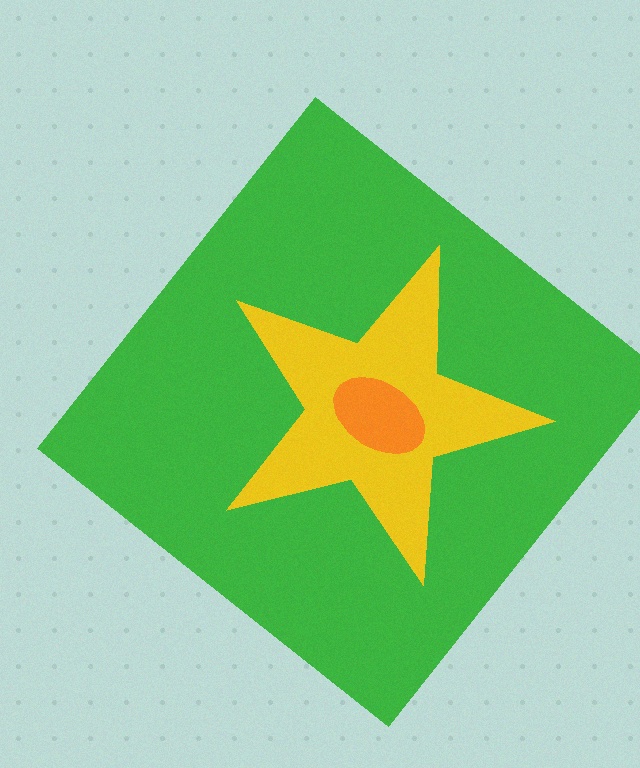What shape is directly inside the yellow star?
The orange ellipse.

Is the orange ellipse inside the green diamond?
Yes.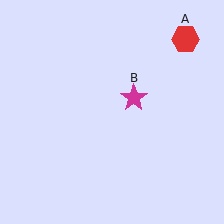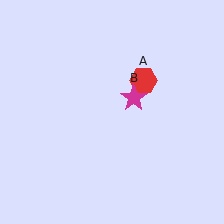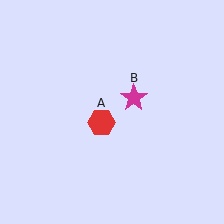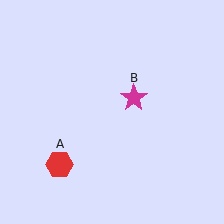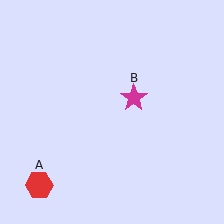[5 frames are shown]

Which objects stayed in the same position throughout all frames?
Magenta star (object B) remained stationary.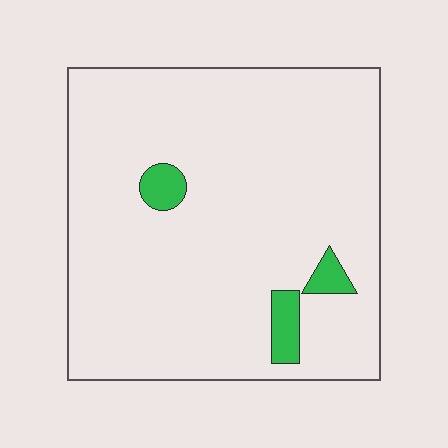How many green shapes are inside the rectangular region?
3.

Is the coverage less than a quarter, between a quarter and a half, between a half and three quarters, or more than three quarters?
Less than a quarter.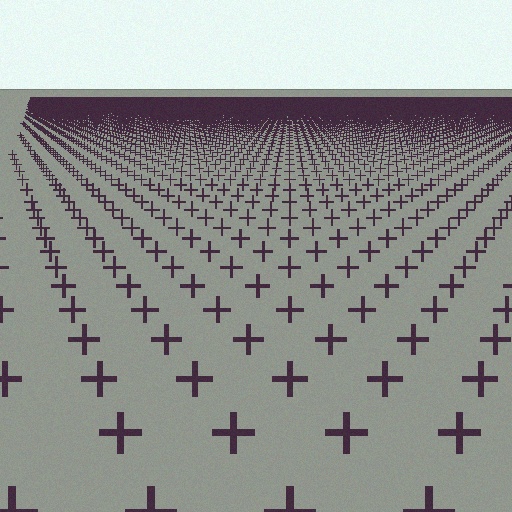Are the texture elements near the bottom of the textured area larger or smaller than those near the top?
Larger. Near the bottom, elements are closer to the viewer and appear at a bigger on-screen size.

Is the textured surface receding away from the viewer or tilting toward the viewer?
The surface is receding away from the viewer. Texture elements get smaller and denser toward the top.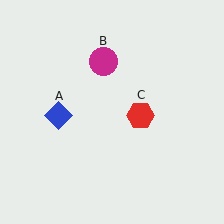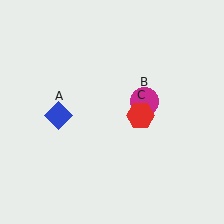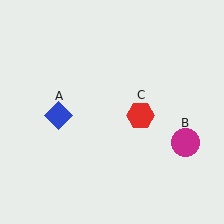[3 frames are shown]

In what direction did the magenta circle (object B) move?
The magenta circle (object B) moved down and to the right.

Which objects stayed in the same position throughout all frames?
Blue diamond (object A) and red hexagon (object C) remained stationary.